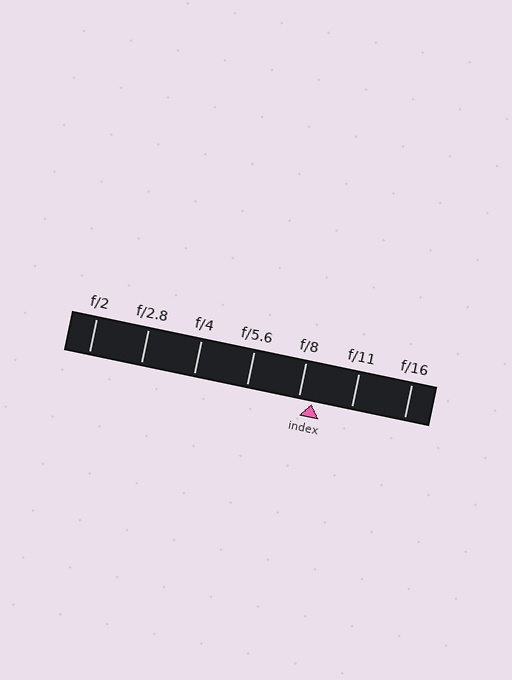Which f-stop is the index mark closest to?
The index mark is closest to f/8.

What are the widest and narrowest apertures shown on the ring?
The widest aperture shown is f/2 and the narrowest is f/16.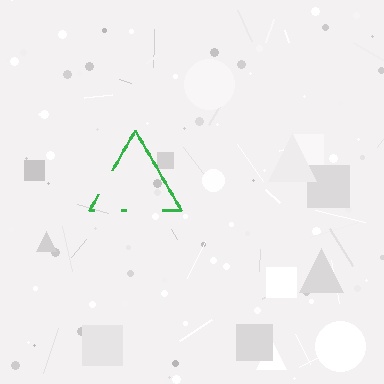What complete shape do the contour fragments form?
The contour fragments form a triangle.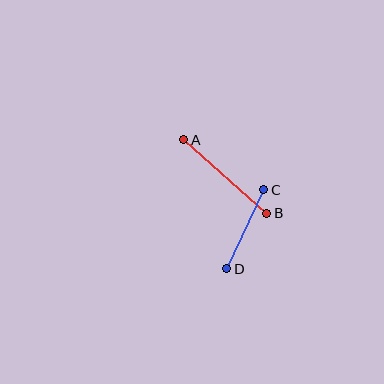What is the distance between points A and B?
The distance is approximately 111 pixels.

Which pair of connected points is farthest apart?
Points A and B are farthest apart.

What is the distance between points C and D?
The distance is approximately 87 pixels.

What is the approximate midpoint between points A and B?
The midpoint is at approximately (225, 176) pixels.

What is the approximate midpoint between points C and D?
The midpoint is at approximately (245, 229) pixels.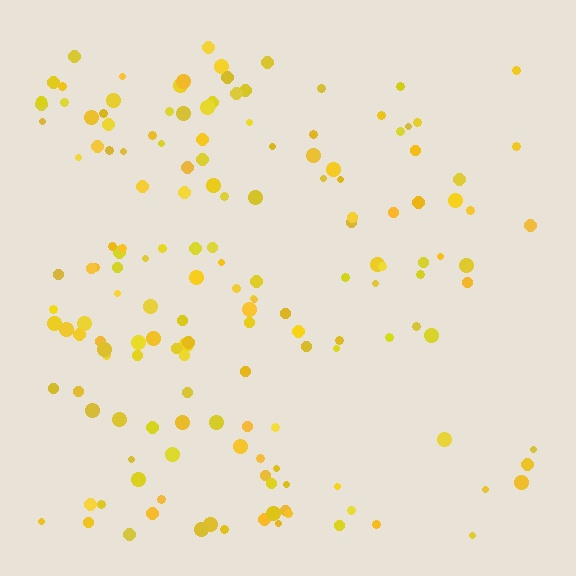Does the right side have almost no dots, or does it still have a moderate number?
Still a moderate number, just noticeably fewer than the left.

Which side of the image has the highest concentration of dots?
The left.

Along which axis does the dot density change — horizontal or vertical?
Horizontal.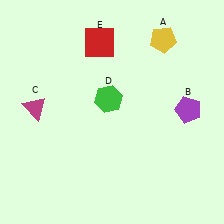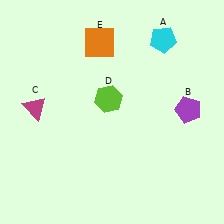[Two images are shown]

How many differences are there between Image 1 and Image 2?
There are 3 differences between the two images.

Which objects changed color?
A changed from yellow to cyan. D changed from green to lime. E changed from red to orange.